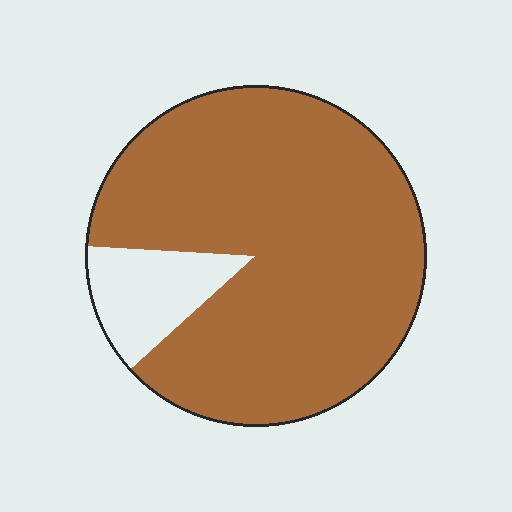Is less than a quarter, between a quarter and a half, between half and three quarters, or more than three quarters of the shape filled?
More than three quarters.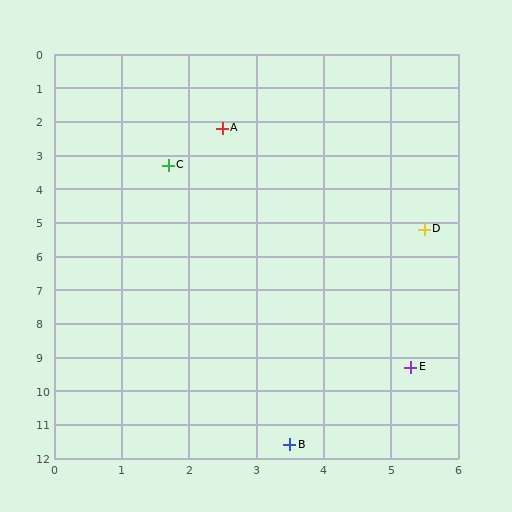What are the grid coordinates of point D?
Point D is at approximately (5.5, 5.2).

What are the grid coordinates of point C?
Point C is at approximately (1.7, 3.3).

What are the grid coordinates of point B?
Point B is at approximately (3.5, 11.6).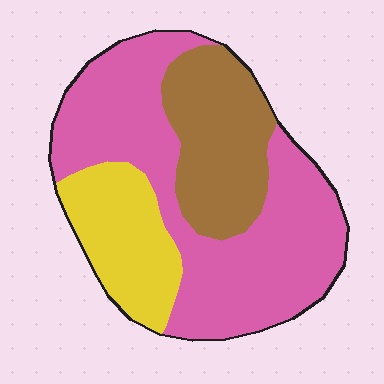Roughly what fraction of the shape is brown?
Brown covers roughly 25% of the shape.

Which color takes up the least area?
Yellow, at roughly 20%.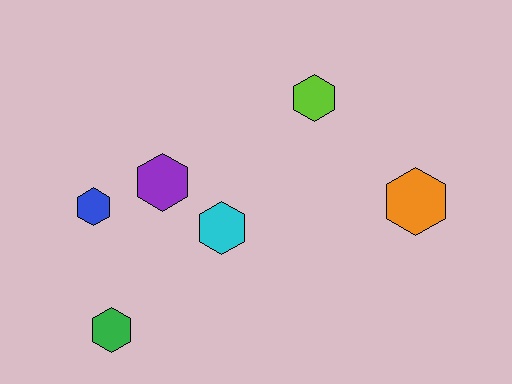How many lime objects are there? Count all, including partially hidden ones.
There is 1 lime object.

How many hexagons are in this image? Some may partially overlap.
There are 6 hexagons.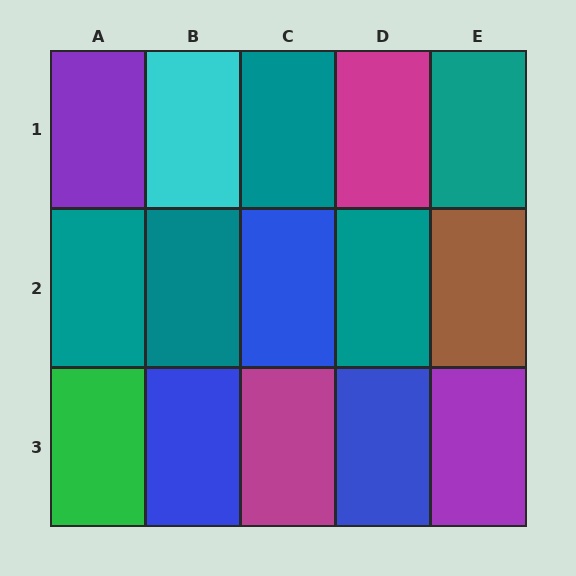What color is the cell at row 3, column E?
Purple.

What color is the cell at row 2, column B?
Teal.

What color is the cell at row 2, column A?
Teal.